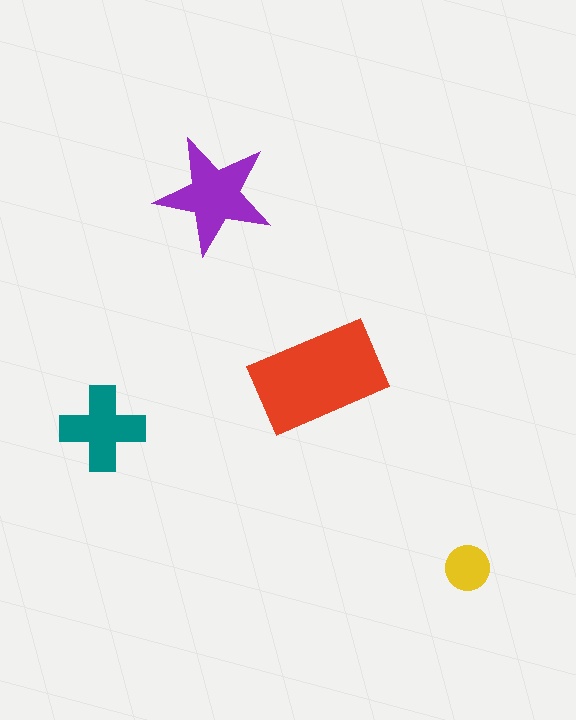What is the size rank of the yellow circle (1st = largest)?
4th.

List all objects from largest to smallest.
The red rectangle, the purple star, the teal cross, the yellow circle.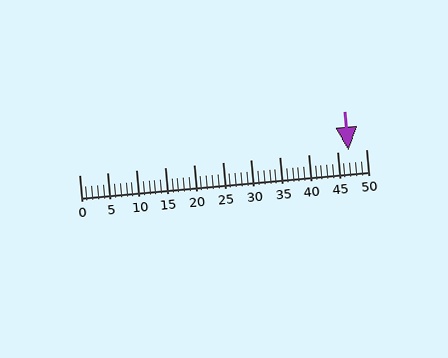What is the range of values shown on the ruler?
The ruler shows values from 0 to 50.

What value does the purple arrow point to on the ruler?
The purple arrow points to approximately 47.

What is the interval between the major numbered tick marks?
The major tick marks are spaced 5 units apart.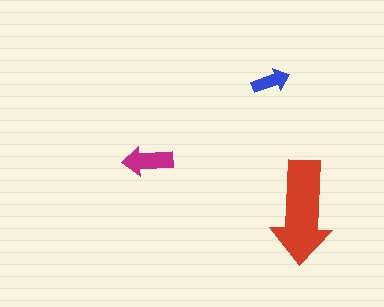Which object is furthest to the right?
The red arrow is rightmost.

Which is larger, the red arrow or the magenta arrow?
The red one.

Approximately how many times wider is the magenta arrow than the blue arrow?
About 1.5 times wider.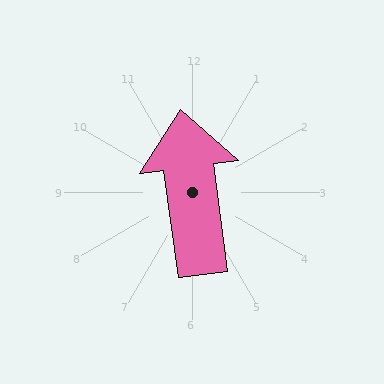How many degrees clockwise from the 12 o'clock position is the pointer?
Approximately 352 degrees.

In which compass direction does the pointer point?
North.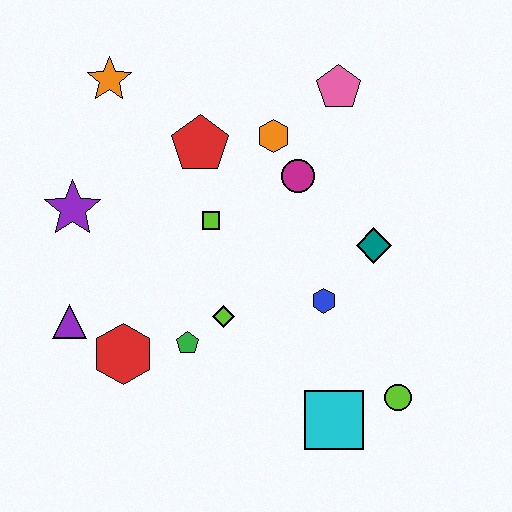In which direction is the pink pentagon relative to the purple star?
The pink pentagon is to the right of the purple star.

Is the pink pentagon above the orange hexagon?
Yes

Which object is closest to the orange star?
The red pentagon is closest to the orange star.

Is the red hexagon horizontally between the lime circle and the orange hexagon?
No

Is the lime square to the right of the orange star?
Yes